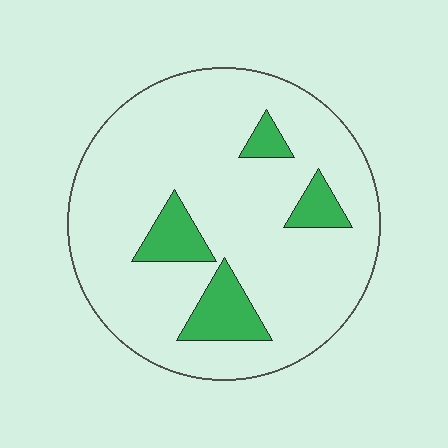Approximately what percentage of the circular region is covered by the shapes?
Approximately 15%.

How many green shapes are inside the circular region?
4.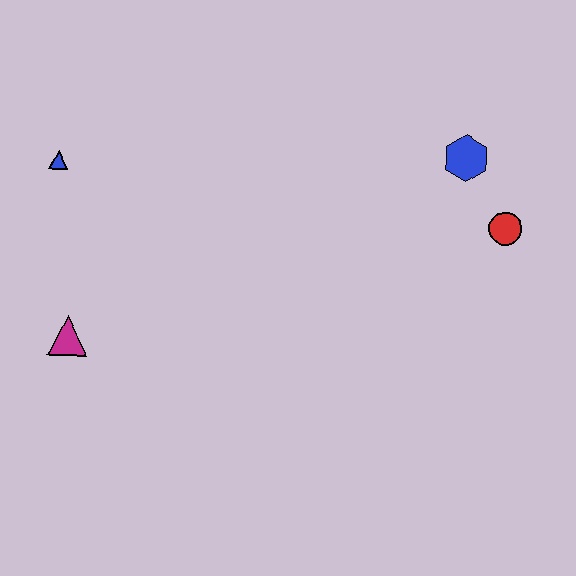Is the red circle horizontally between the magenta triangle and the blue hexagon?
No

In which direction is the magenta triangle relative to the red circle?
The magenta triangle is to the left of the red circle.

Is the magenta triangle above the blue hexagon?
No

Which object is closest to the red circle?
The blue hexagon is closest to the red circle.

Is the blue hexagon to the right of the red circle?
No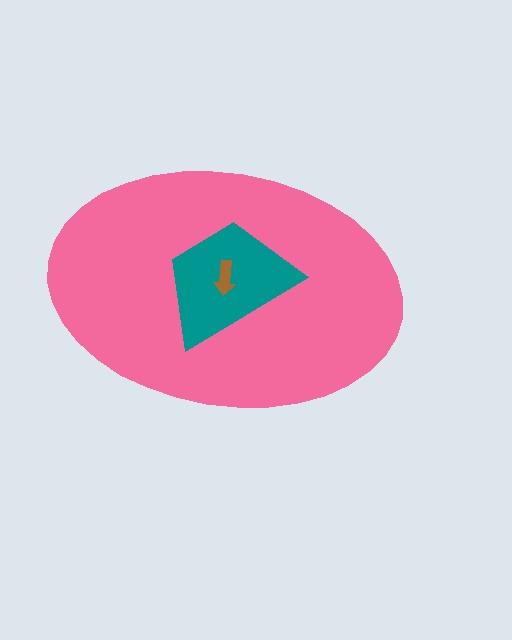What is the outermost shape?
The pink ellipse.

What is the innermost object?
The brown arrow.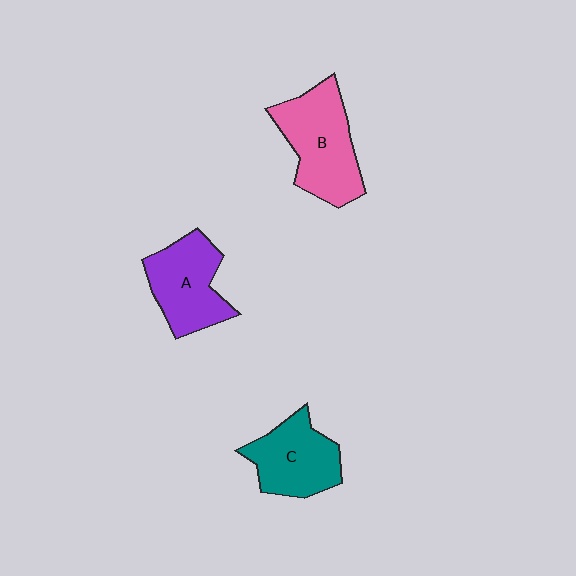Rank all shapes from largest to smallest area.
From largest to smallest: B (pink), A (purple), C (teal).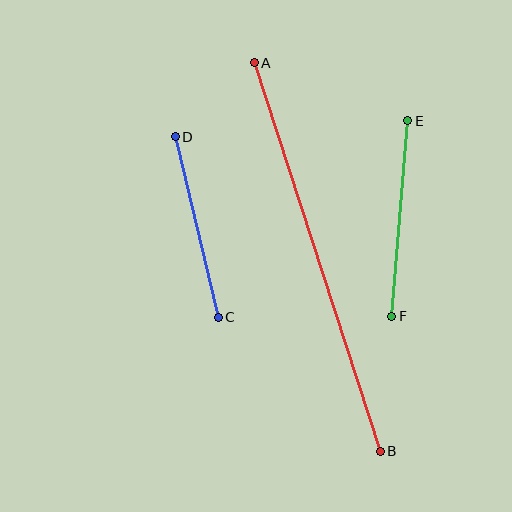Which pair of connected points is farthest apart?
Points A and B are farthest apart.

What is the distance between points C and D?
The distance is approximately 185 pixels.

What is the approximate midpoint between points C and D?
The midpoint is at approximately (197, 227) pixels.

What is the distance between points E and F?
The distance is approximately 196 pixels.